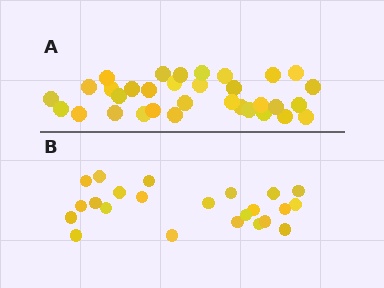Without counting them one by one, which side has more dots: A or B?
Region A (the top region) has more dots.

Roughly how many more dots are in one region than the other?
Region A has roughly 10 or so more dots than region B.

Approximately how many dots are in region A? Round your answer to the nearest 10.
About 30 dots. (The exact count is 33, which rounds to 30.)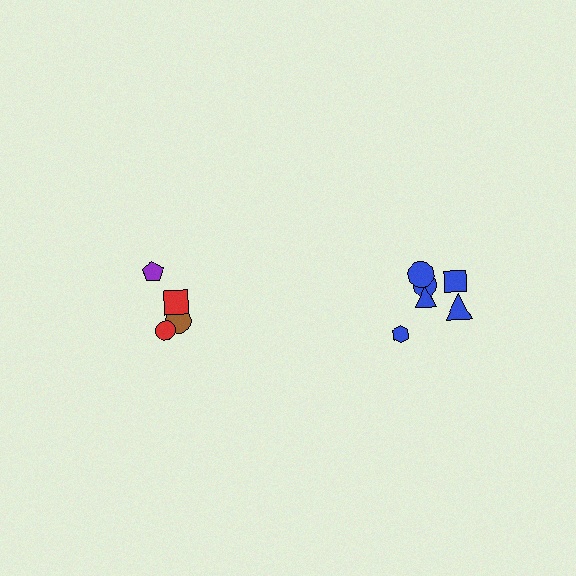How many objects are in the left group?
There are 4 objects.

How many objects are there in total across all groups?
There are 10 objects.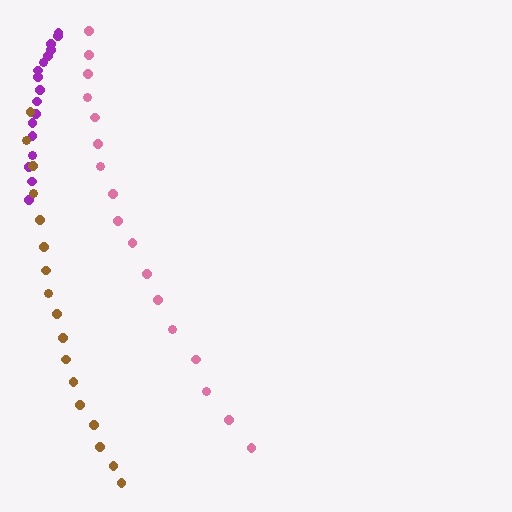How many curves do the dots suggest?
There are 3 distinct paths.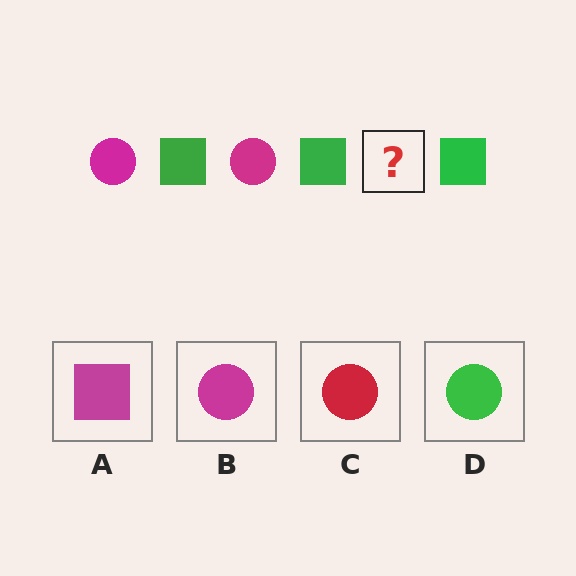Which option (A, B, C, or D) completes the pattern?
B.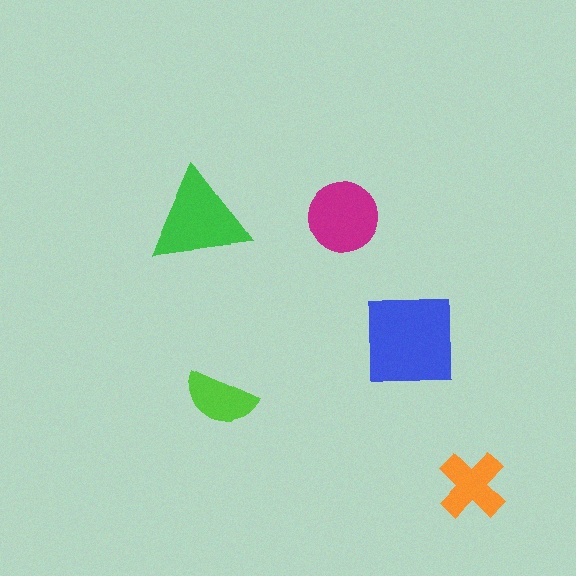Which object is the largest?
The blue square.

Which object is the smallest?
The lime semicircle.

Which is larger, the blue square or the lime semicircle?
The blue square.